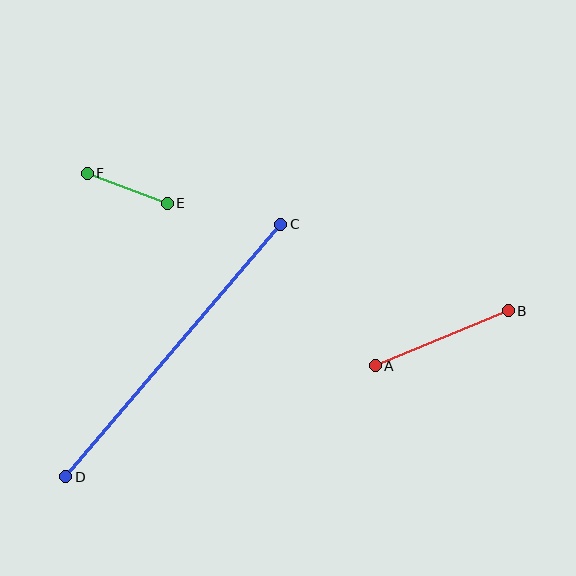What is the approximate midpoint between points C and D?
The midpoint is at approximately (173, 351) pixels.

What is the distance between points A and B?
The distance is approximately 144 pixels.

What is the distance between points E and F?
The distance is approximately 86 pixels.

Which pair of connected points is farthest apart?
Points C and D are farthest apart.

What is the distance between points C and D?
The distance is approximately 332 pixels.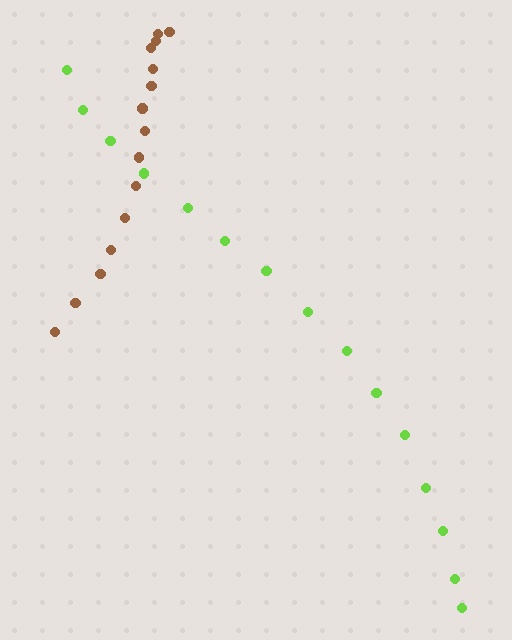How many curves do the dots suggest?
There are 2 distinct paths.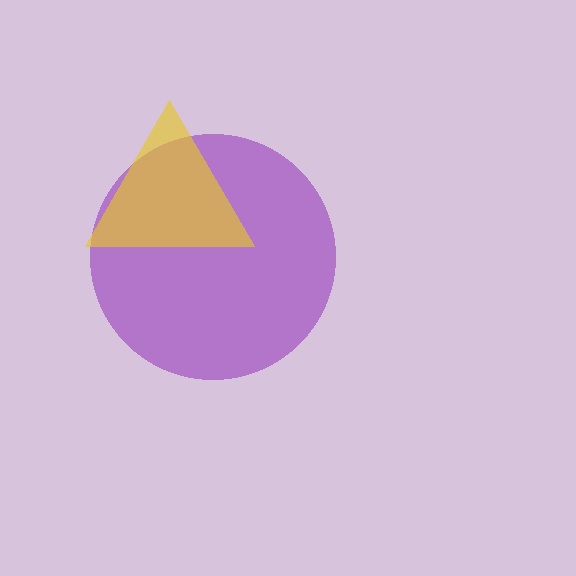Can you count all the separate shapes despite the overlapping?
Yes, there are 2 separate shapes.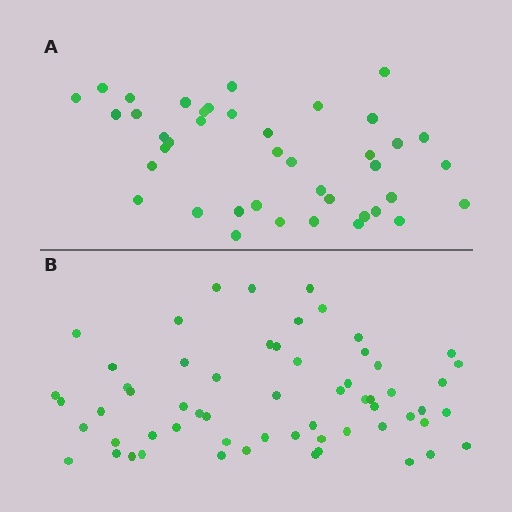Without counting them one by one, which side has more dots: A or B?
Region B (the bottom region) has more dots.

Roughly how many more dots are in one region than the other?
Region B has approximately 20 more dots than region A.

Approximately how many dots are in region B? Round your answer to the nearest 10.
About 60 dots.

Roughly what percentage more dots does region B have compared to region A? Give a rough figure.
About 45% more.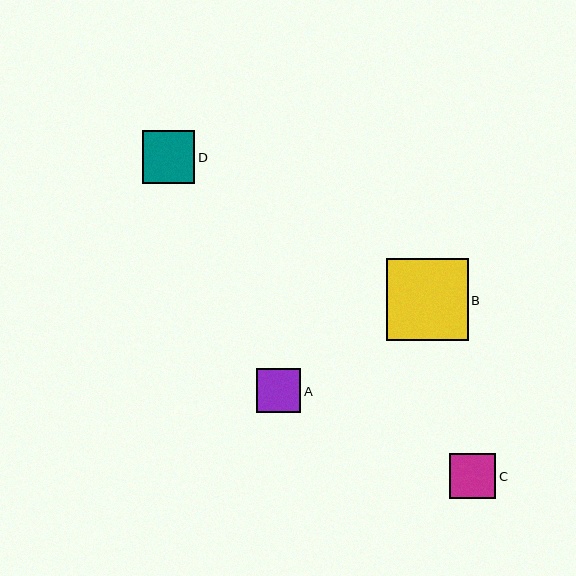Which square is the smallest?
Square A is the smallest with a size of approximately 44 pixels.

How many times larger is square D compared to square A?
Square D is approximately 1.2 times the size of square A.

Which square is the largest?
Square B is the largest with a size of approximately 82 pixels.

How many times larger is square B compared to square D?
Square B is approximately 1.5 times the size of square D.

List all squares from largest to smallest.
From largest to smallest: B, D, C, A.